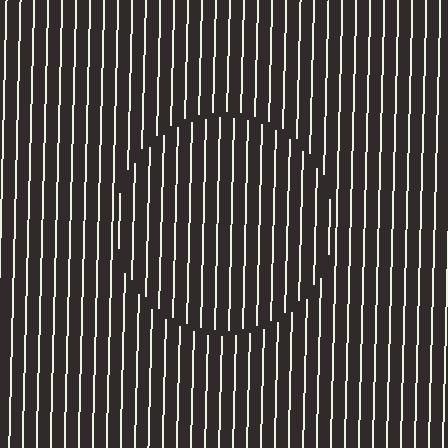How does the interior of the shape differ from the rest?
The interior of the shape contains the same grating, shifted by half a period — the contour is defined by the phase discontinuity where line-ends from the inner and outer gratings abut.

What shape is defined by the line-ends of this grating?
An illusory circle. The interior of the shape contains the same grating, shifted by half a period — the contour is defined by the phase discontinuity where line-ends from the inner and outer gratings abut.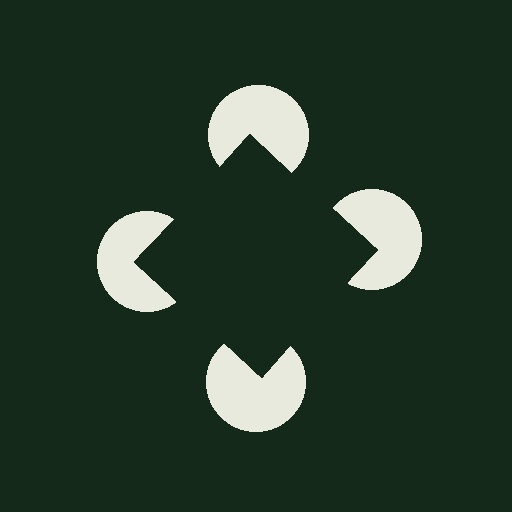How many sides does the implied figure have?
4 sides.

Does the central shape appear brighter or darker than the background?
It typically appears slightly darker than the background, even though no actual brightness change is drawn.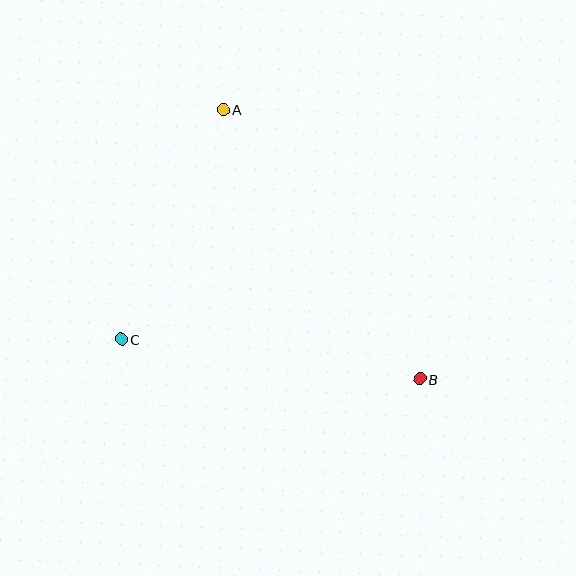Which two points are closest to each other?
Points A and C are closest to each other.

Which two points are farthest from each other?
Points A and B are farthest from each other.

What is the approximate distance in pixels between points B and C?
The distance between B and C is approximately 301 pixels.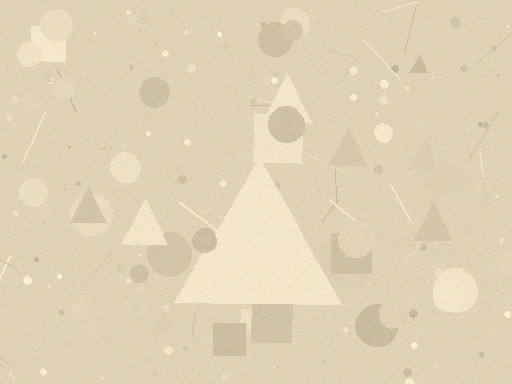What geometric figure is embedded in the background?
A triangle is embedded in the background.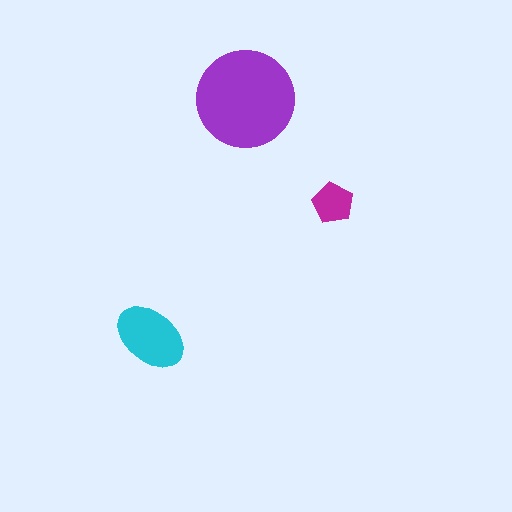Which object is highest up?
The purple circle is topmost.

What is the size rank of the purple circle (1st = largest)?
1st.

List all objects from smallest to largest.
The magenta pentagon, the cyan ellipse, the purple circle.